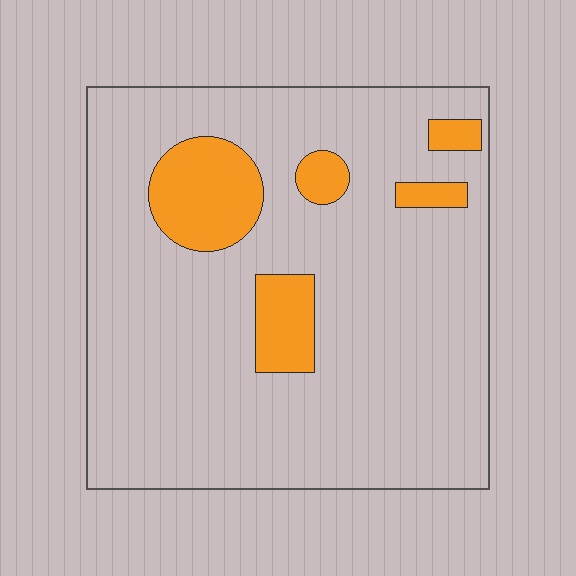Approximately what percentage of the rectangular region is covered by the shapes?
Approximately 15%.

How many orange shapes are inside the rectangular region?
5.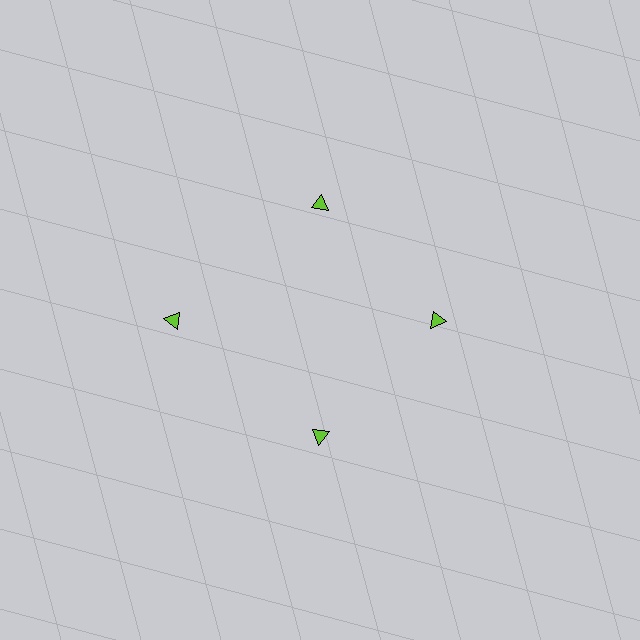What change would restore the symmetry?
The symmetry would be restored by moving it inward, back onto the ring so that all 4 triangles sit at equal angles and equal distance from the center.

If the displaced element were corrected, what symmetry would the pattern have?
It would have 4-fold rotational symmetry — the pattern would map onto itself every 90 degrees.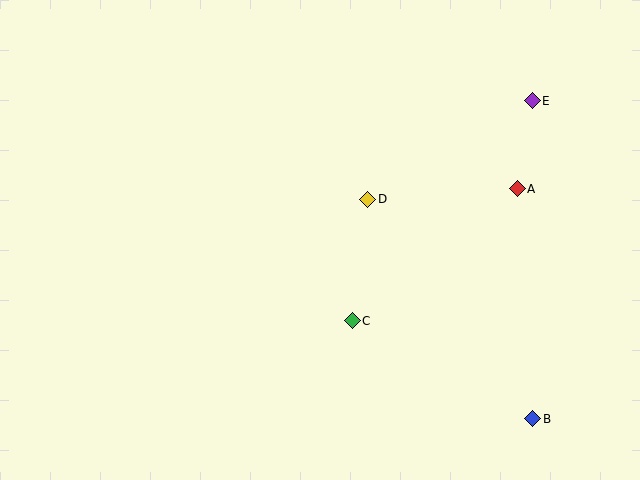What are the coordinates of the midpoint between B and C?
The midpoint between B and C is at (443, 370).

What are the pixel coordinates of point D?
Point D is at (368, 199).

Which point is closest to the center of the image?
Point D at (368, 199) is closest to the center.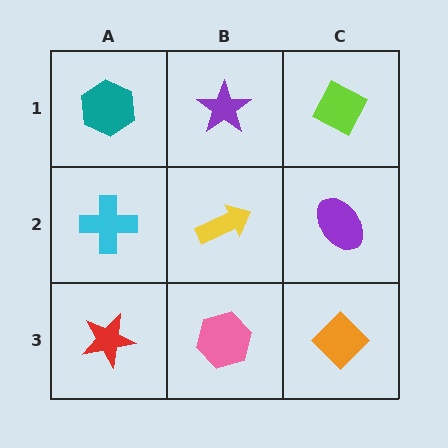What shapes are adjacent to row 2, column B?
A purple star (row 1, column B), a pink hexagon (row 3, column B), a cyan cross (row 2, column A), a purple ellipse (row 2, column C).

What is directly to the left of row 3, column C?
A pink hexagon.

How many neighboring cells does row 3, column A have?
2.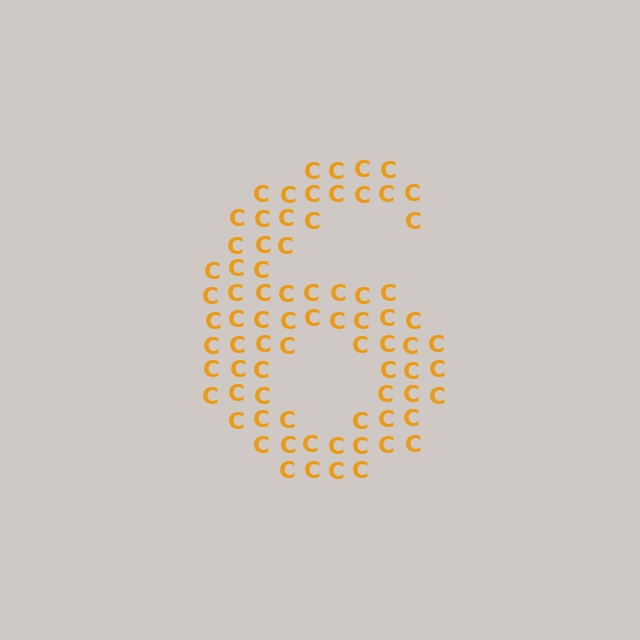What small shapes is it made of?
It is made of small letter C's.